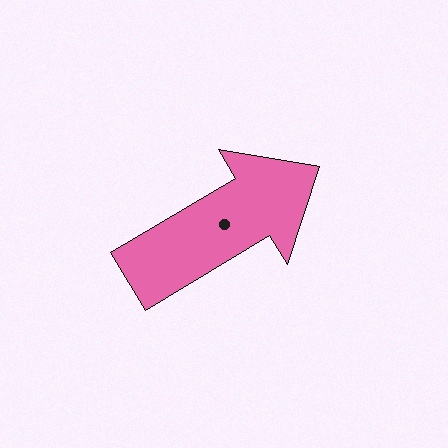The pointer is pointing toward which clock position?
Roughly 2 o'clock.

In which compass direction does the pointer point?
Northeast.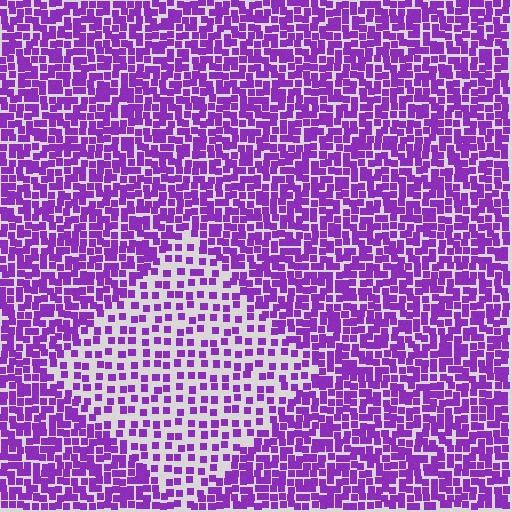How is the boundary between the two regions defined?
The boundary is defined by a change in element density (approximately 2.1x ratio). All elements are the same color, size, and shape.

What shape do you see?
I see a diamond.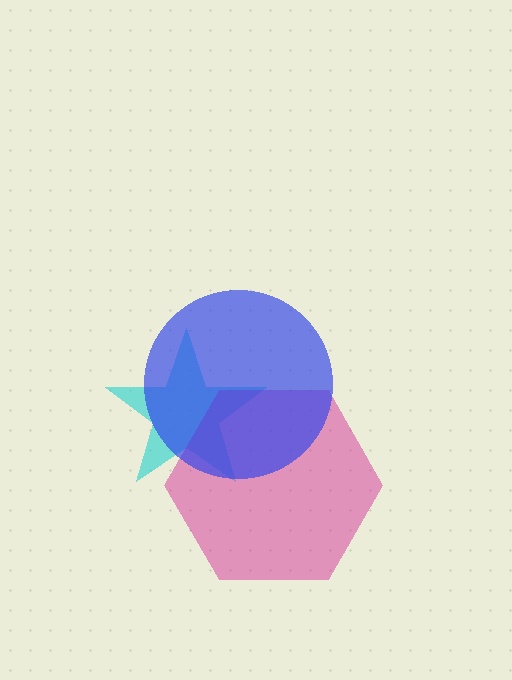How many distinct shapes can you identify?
There are 3 distinct shapes: a cyan star, a magenta hexagon, a blue circle.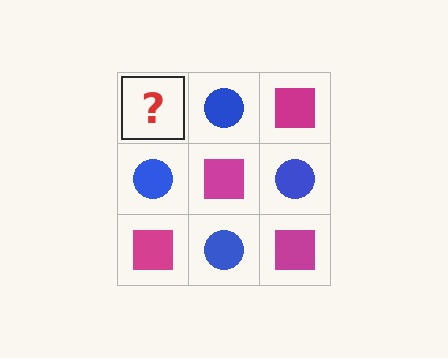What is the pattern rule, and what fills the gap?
The rule is that it alternates magenta square and blue circle in a checkerboard pattern. The gap should be filled with a magenta square.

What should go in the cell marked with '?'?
The missing cell should contain a magenta square.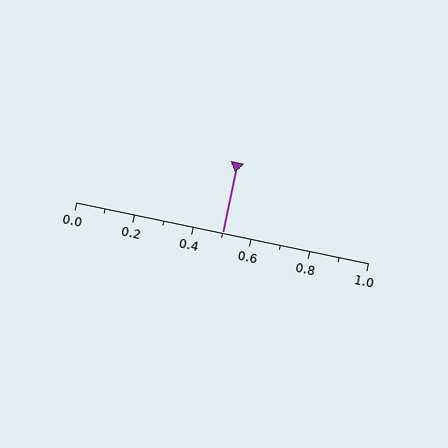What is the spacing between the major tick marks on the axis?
The major ticks are spaced 0.2 apart.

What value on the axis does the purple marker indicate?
The marker indicates approximately 0.5.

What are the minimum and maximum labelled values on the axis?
The axis runs from 0.0 to 1.0.